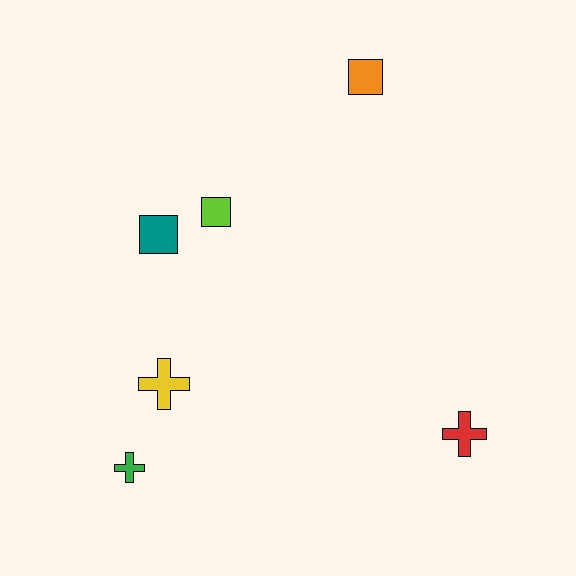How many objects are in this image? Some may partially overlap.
There are 6 objects.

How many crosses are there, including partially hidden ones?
There are 3 crosses.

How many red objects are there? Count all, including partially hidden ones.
There is 1 red object.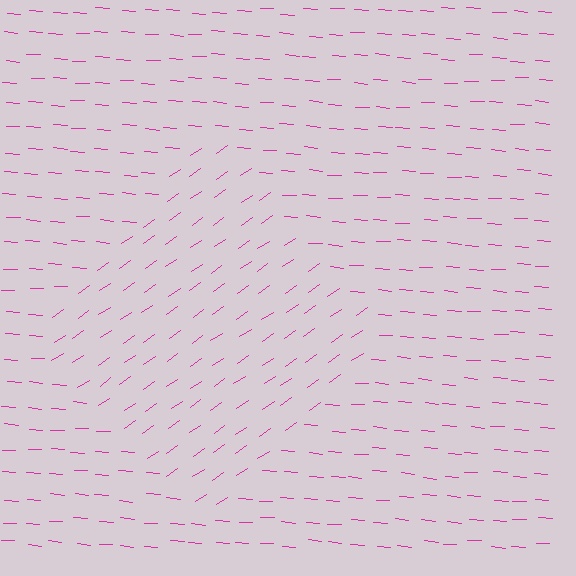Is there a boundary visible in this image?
Yes, there is a texture boundary formed by a change in line orientation.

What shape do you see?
I see a diamond.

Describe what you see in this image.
The image is filled with small magenta line segments. A diamond region in the image has lines oriented differently from the surrounding lines, creating a visible texture boundary.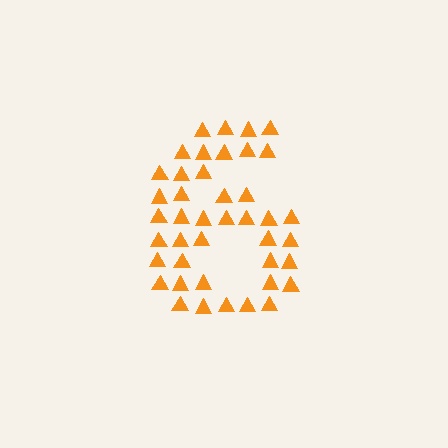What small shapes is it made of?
It is made of small triangles.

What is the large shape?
The large shape is the digit 6.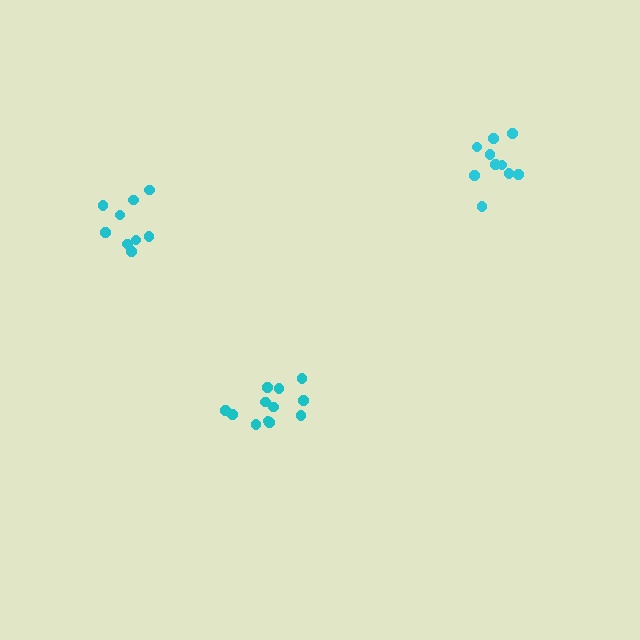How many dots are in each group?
Group 1: 12 dots, Group 2: 9 dots, Group 3: 10 dots (31 total).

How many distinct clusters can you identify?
There are 3 distinct clusters.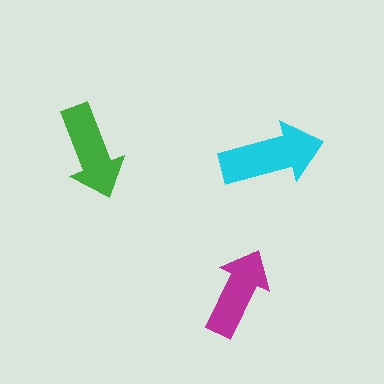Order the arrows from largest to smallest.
the cyan one, the green one, the magenta one.